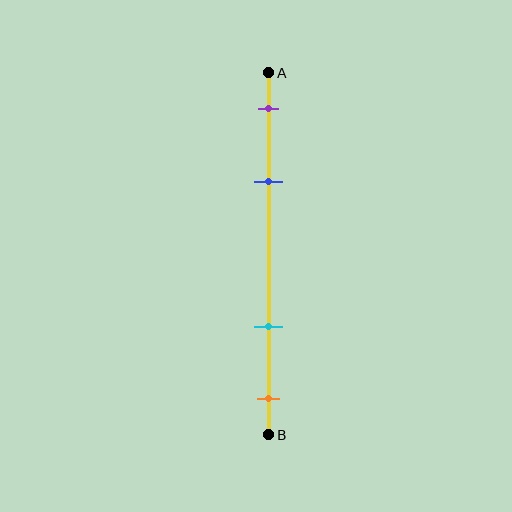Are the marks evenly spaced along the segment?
No, the marks are not evenly spaced.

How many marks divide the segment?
There are 4 marks dividing the segment.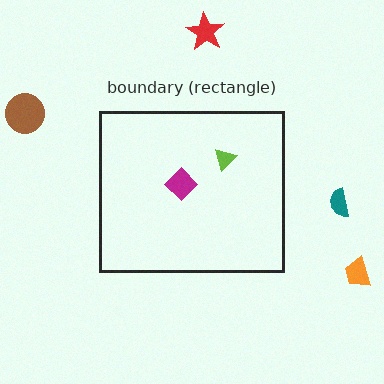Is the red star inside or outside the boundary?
Outside.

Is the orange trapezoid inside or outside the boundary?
Outside.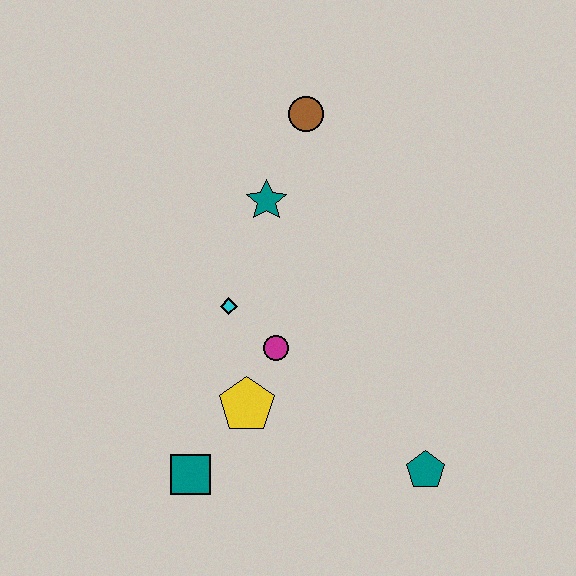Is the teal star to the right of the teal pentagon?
No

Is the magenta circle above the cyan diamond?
No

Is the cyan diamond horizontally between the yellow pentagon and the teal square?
Yes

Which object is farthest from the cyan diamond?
The teal pentagon is farthest from the cyan diamond.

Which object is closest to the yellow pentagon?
The magenta circle is closest to the yellow pentagon.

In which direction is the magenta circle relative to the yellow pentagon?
The magenta circle is above the yellow pentagon.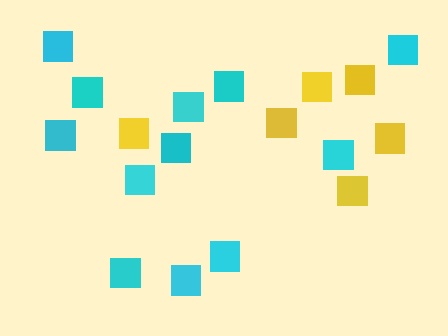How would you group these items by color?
There are 2 groups: one group of yellow squares (6) and one group of cyan squares (12).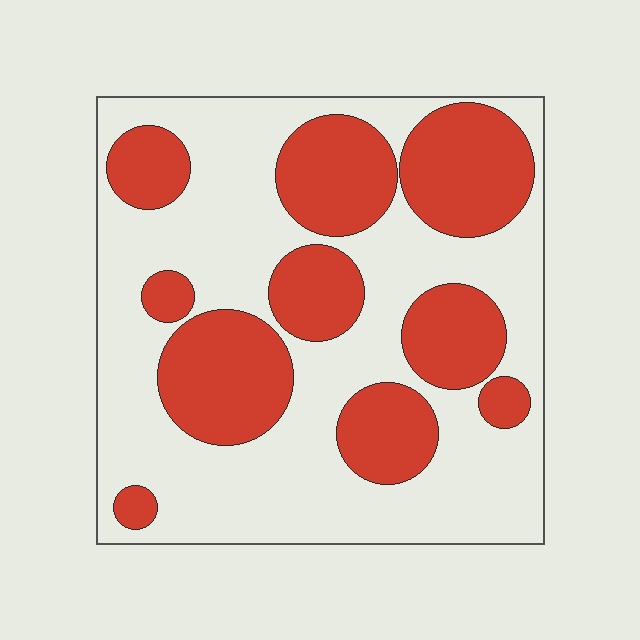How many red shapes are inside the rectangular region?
10.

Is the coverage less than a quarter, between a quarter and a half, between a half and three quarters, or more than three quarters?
Between a quarter and a half.